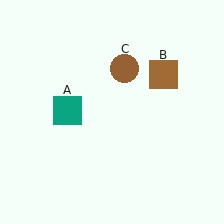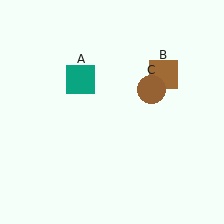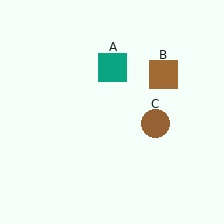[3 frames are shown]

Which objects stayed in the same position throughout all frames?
Brown square (object B) remained stationary.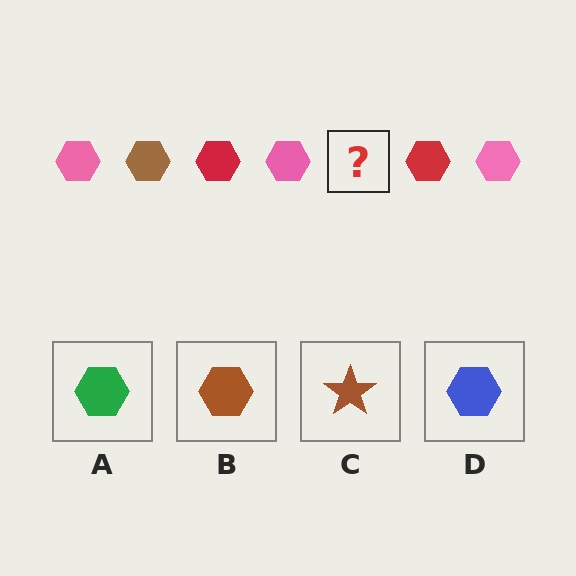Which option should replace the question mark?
Option B.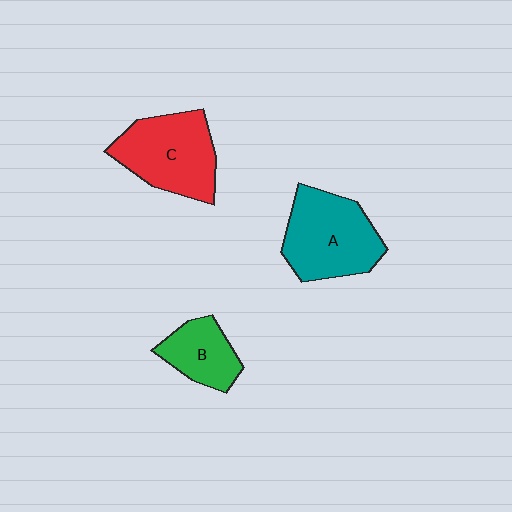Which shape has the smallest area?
Shape B (green).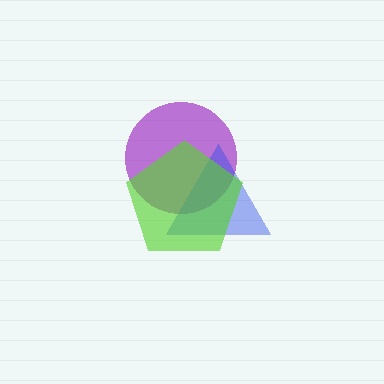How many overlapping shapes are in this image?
There are 3 overlapping shapes in the image.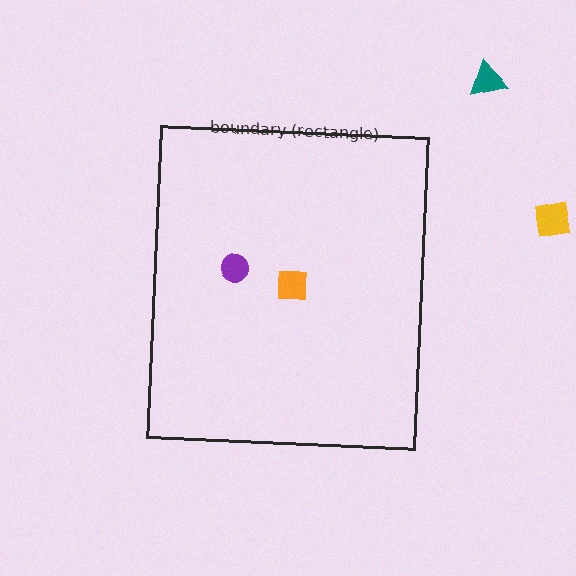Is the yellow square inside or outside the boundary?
Outside.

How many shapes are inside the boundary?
2 inside, 2 outside.